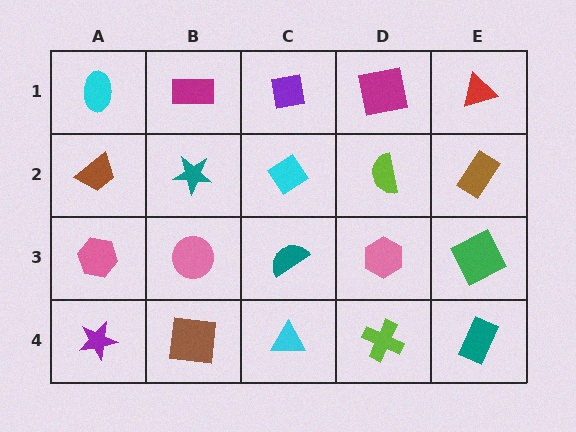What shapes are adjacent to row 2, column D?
A magenta square (row 1, column D), a pink hexagon (row 3, column D), a cyan diamond (row 2, column C), a brown rectangle (row 2, column E).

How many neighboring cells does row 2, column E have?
3.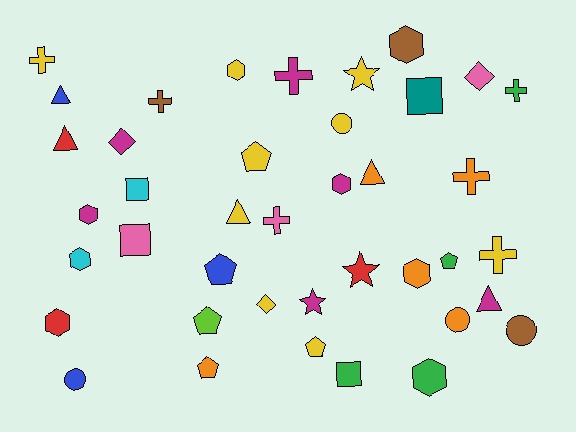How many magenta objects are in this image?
There are 6 magenta objects.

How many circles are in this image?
There are 4 circles.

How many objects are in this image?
There are 40 objects.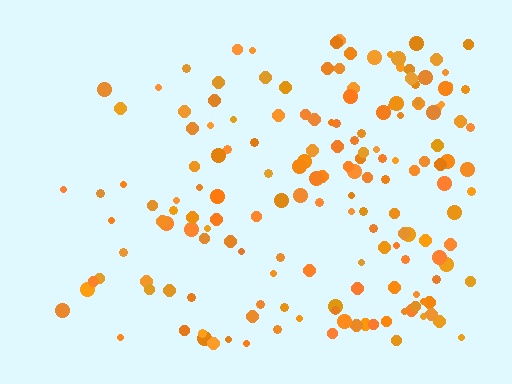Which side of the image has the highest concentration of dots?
The right.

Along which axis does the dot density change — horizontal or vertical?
Horizontal.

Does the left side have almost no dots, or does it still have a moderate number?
Still a moderate number, just noticeably fewer than the right.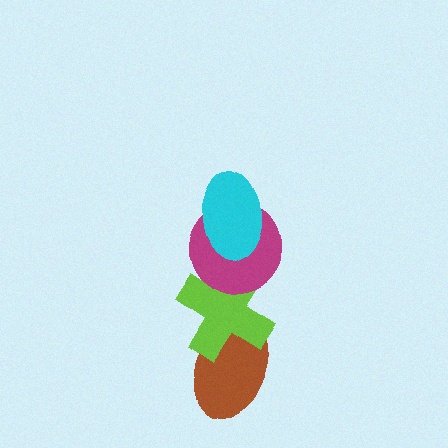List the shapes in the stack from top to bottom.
From top to bottom: the cyan ellipse, the magenta circle, the lime cross, the brown ellipse.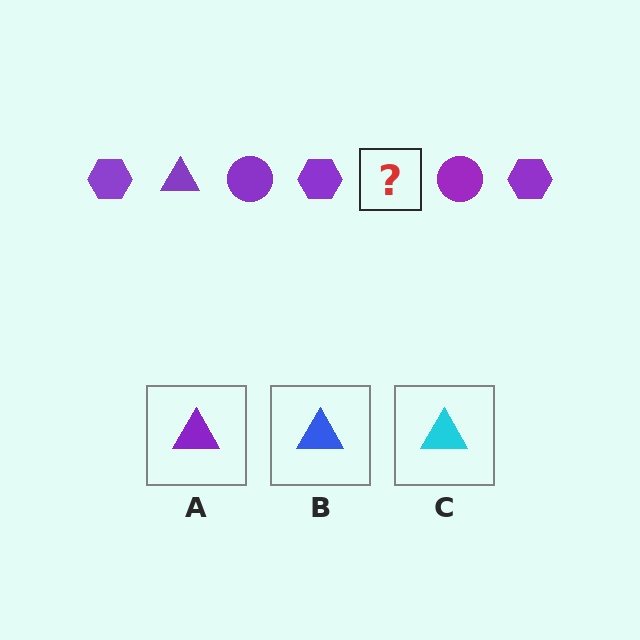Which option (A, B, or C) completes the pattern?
A.